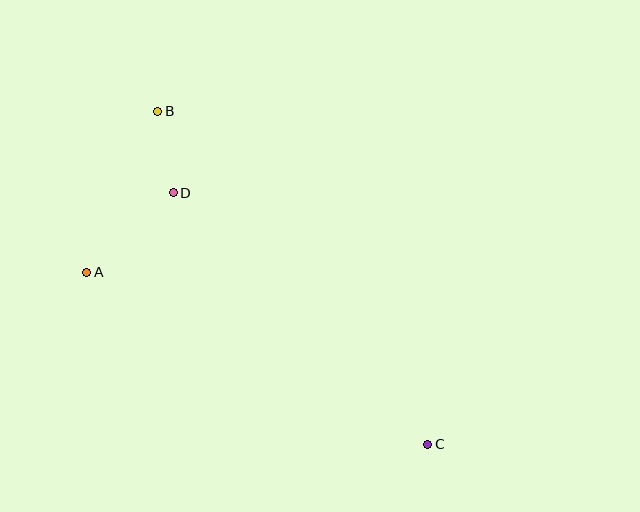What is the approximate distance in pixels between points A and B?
The distance between A and B is approximately 176 pixels.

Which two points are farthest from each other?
Points B and C are farthest from each other.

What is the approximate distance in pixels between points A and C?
The distance between A and C is approximately 382 pixels.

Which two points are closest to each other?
Points B and D are closest to each other.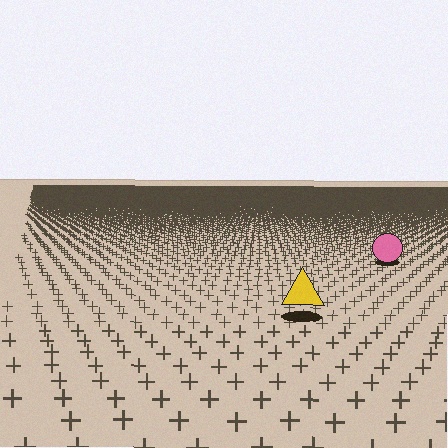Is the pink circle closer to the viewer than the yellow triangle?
No. The yellow triangle is closer — you can tell from the texture gradient: the ground texture is coarser near it.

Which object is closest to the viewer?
The yellow triangle is closest. The texture marks near it are larger and more spread out.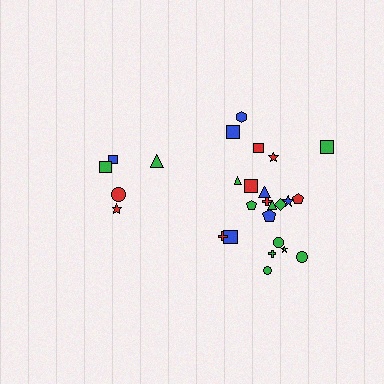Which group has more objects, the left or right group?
The right group.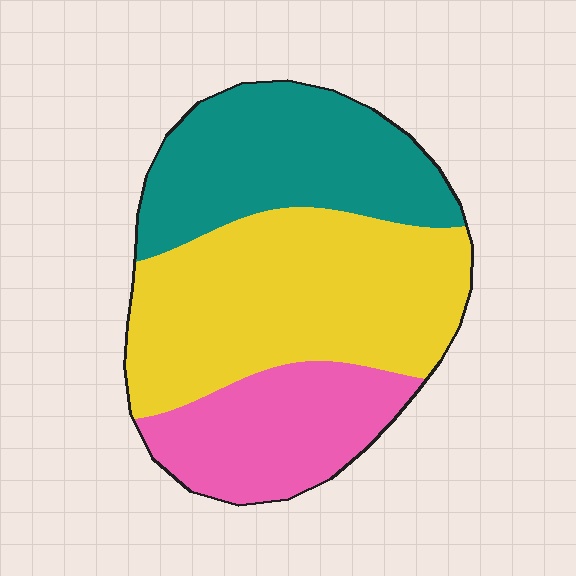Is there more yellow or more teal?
Yellow.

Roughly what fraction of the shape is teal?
Teal covers around 30% of the shape.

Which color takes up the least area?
Pink, at roughly 25%.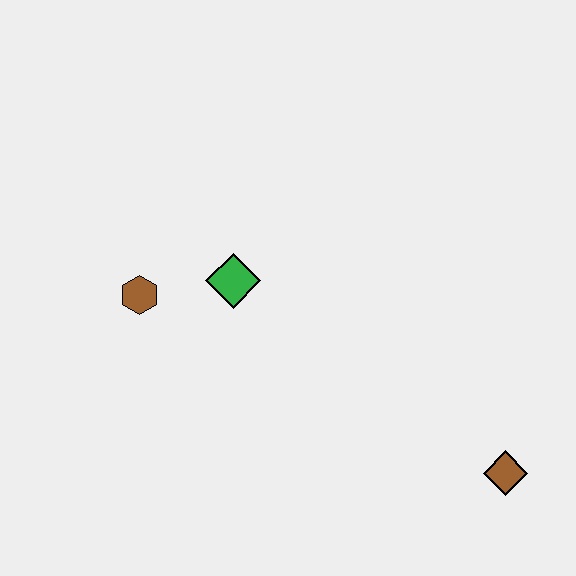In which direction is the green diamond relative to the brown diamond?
The green diamond is to the left of the brown diamond.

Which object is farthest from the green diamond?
The brown diamond is farthest from the green diamond.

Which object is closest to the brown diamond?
The green diamond is closest to the brown diamond.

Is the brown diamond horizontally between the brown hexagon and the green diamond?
No